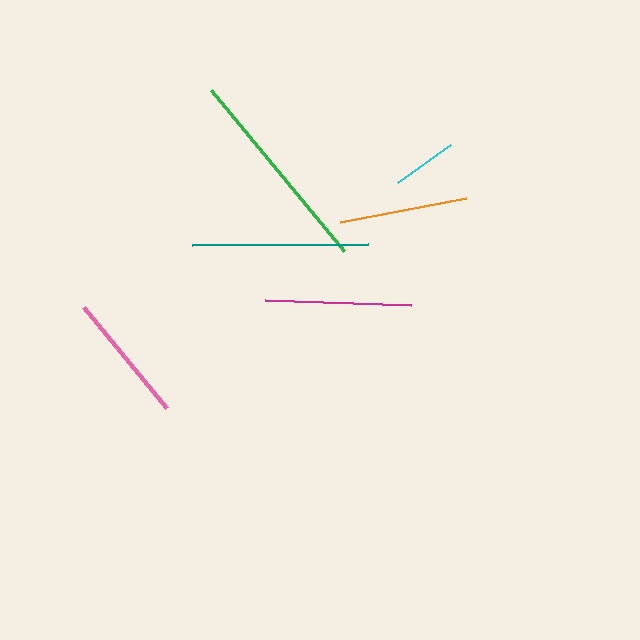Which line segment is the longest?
The green line is the longest at approximately 209 pixels.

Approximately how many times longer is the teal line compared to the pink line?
The teal line is approximately 1.3 times the length of the pink line.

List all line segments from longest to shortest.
From longest to shortest: green, teal, magenta, pink, orange, cyan.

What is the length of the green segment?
The green segment is approximately 209 pixels long.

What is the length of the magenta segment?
The magenta segment is approximately 147 pixels long.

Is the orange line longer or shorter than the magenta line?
The magenta line is longer than the orange line.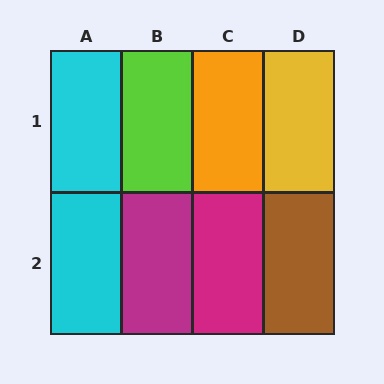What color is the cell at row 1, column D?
Yellow.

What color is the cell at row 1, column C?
Orange.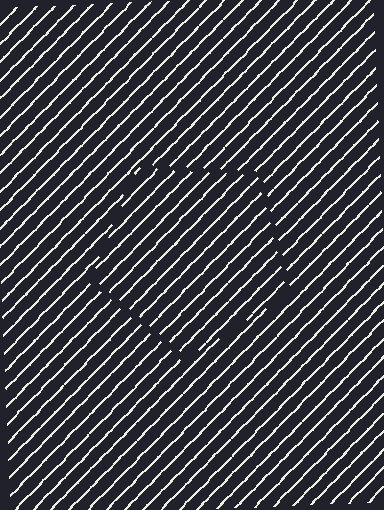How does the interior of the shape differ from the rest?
The interior of the shape contains the same grating, shifted by half a period — the contour is defined by the phase discontinuity where line-ends from the inner and outer gratings abut.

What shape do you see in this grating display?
An illusory pentagon. The interior of the shape contains the same grating, shifted by half a period — the contour is defined by the phase discontinuity where line-ends from the inner and outer gratings abut.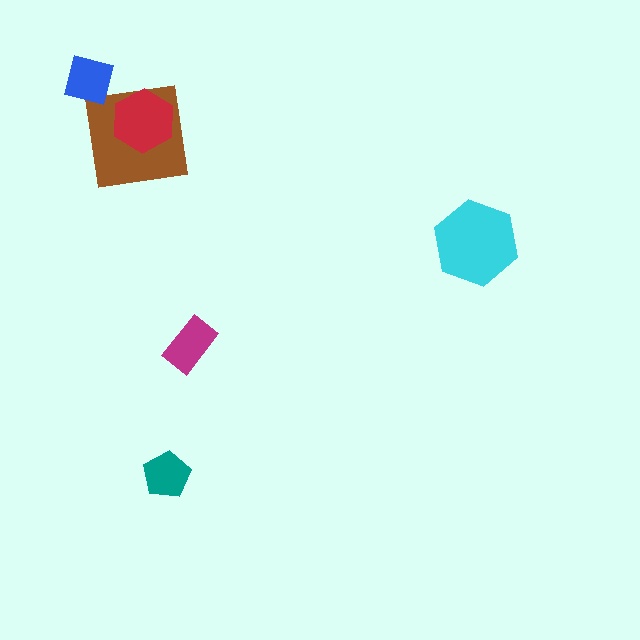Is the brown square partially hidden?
Yes, it is partially covered by another shape.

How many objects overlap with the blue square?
0 objects overlap with the blue square.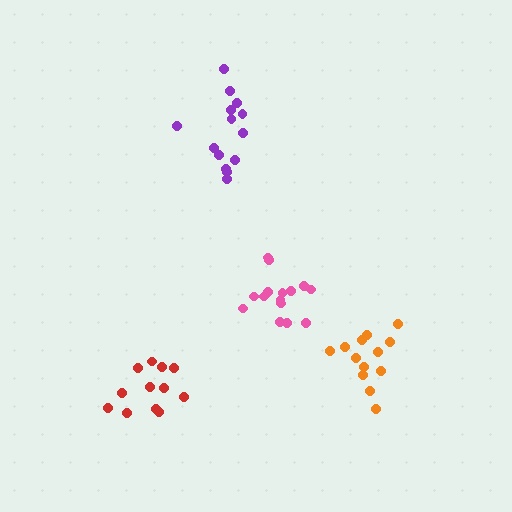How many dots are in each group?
Group 1: 14 dots, Group 2: 15 dots, Group 3: 13 dots, Group 4: 12 dots (54 total).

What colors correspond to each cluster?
The clusters are colored: purple, pink, orange, red.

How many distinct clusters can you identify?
There are 4 distinct clusters.